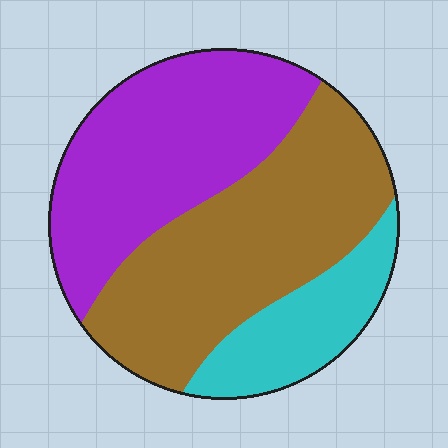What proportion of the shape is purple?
Purple takes up about two fifths (2/5) of the shape.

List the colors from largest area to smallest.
From largest to smallest: brown, purple, cyan.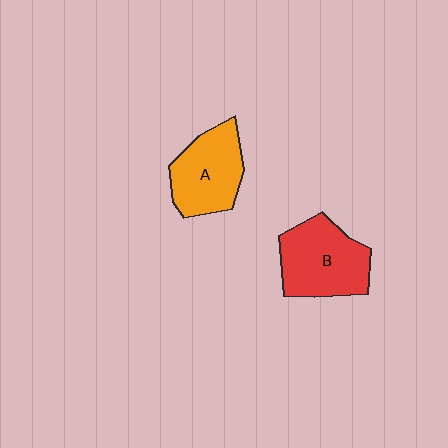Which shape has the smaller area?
Shape A (orange).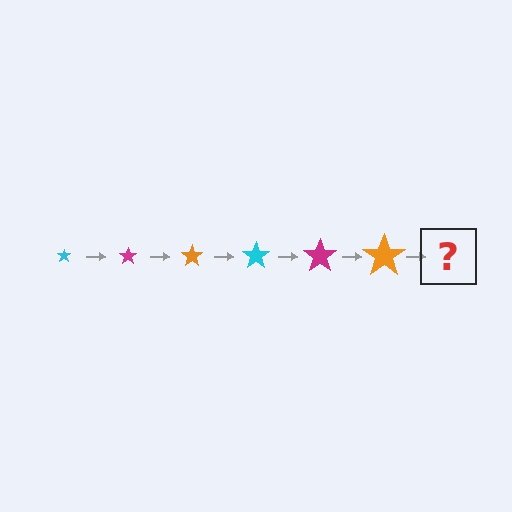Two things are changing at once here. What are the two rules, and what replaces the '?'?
The two rules are that the star grows larger each step and the color cycles through cyan, magenta, and orange. The '?' should be a cyan star, larger than the previous one.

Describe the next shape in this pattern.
It should be a cyan star, larger than the previous one.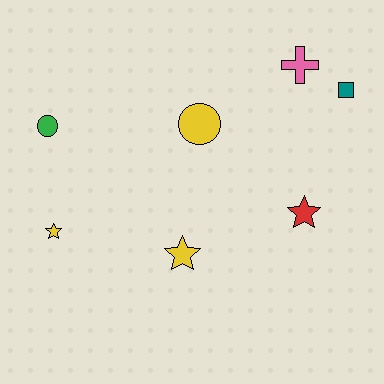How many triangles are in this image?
There are no triangles.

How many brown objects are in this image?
There are no brown objects.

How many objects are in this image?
There are 7 objects.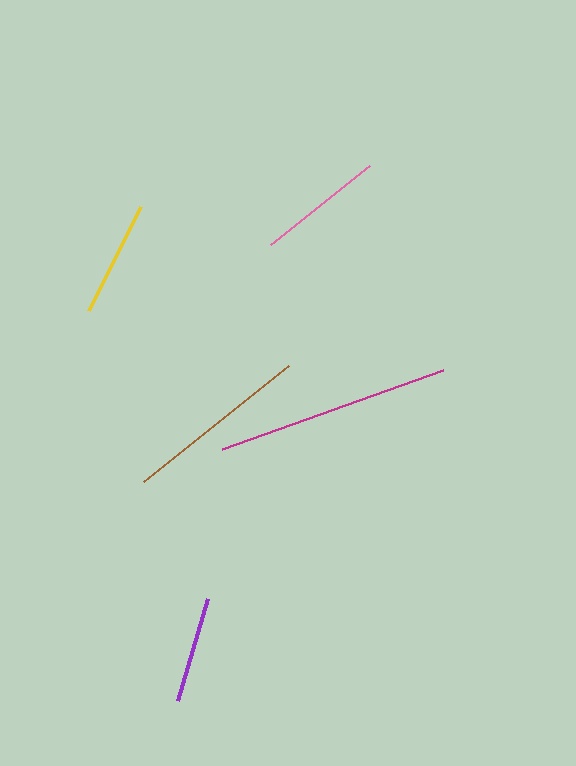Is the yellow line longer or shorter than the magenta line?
The magenta line is longer than the yellow line.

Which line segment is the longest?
The magenta line is the longest at approximately 235 pixels.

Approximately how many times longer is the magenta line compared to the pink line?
The magenta line is approximately 1.9 times the length of the pink line.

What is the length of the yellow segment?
The yellow segment is approximately 116 pixels long.